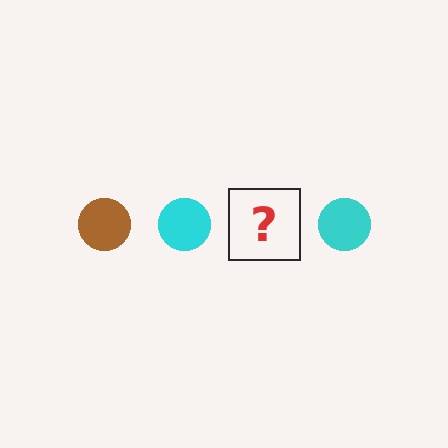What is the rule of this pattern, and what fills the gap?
The rule is that the pattern cycles through brown, cyan circles. The gap should be filled with a brown circle.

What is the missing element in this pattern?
The missing element is a brown circle.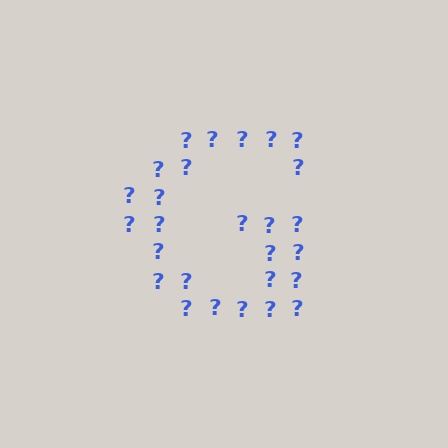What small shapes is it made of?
It is made of small question marks.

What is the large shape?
The large shape is the letter G.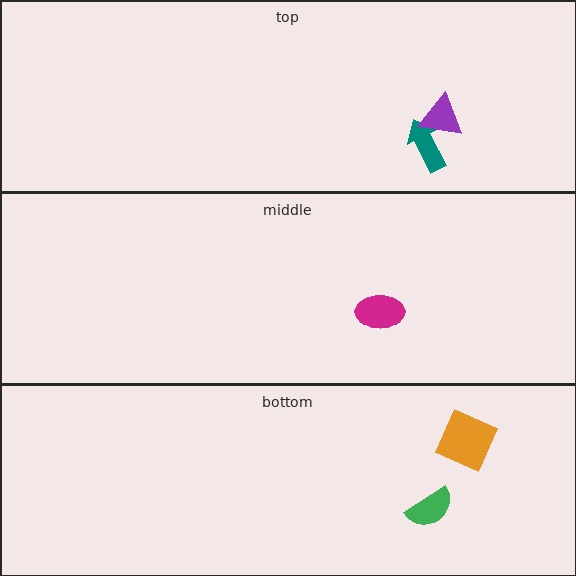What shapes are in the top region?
The teal arrow, the purple triangle.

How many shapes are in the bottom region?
2.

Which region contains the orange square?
The bottom region.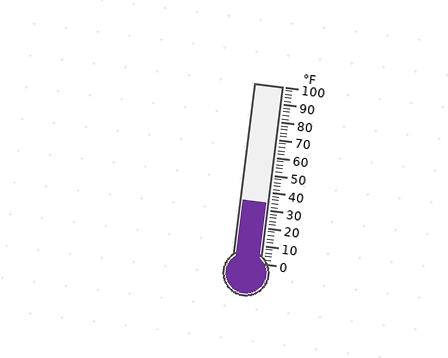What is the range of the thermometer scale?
The thermometer scale ranges from 0°F to 100°F.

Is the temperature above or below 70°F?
The temperature is below 70°F.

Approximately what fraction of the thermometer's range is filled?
The thermometer is filled to approximately 35% of its range.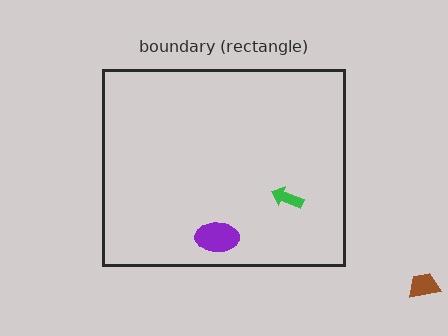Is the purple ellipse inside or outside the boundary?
Inside.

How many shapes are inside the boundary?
2 inside, 1 outside.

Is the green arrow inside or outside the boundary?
Inside.